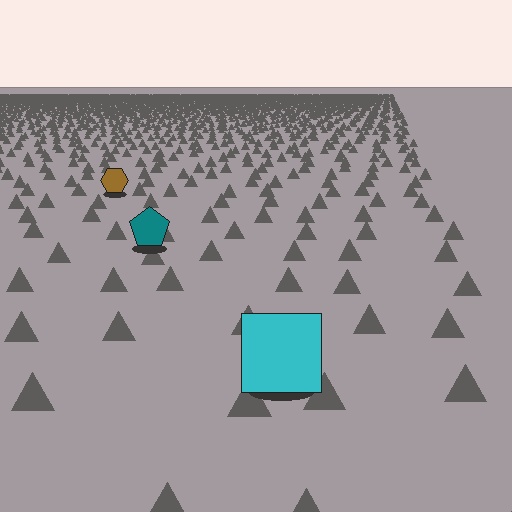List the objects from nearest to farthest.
From nearest to farthest: the cyan square, the teal pentagon, the brown hexagon.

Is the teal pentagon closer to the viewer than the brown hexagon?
Yes. The teal pentagon is closer — you can tell from the texture gradient: the ground texture is coarser near it.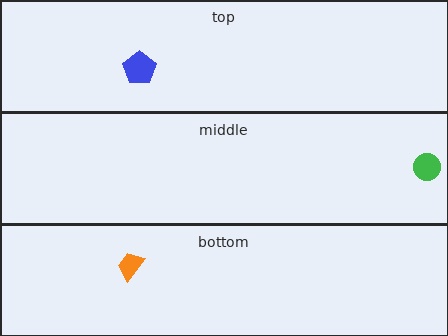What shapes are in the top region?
The blue pentagon.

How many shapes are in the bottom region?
1.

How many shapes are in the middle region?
1.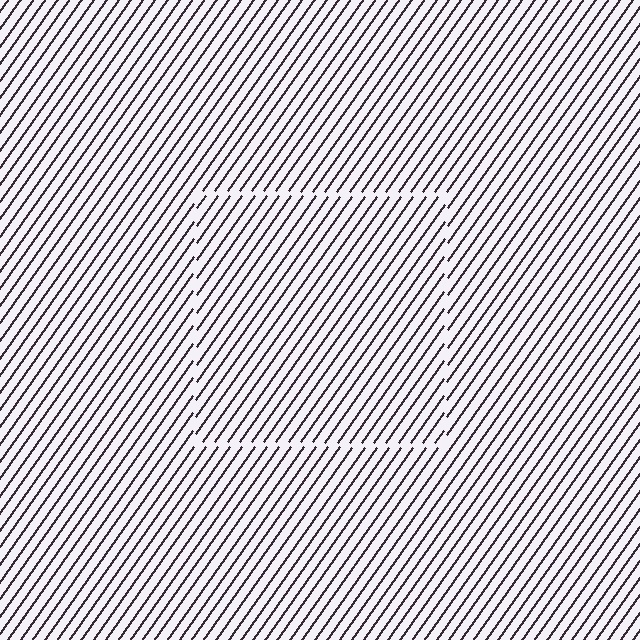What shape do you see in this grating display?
An illusory square. The interior of the shape contains the same grating, shifted by half a period — the contour is defined by the phase discontinuity where line-ends from the inner and outer gratings abut.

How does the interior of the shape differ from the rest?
The interior of the shape contains the same grating, shifted by half a period — the contour is defined by the phase discontinuity where line-ends from the inner and outer gratings abut.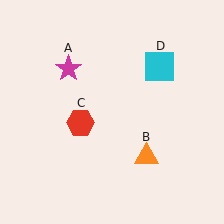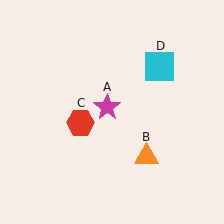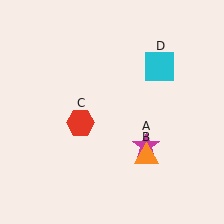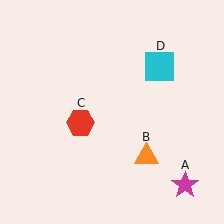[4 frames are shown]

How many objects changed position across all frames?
1 object changed position: magenta star (object A).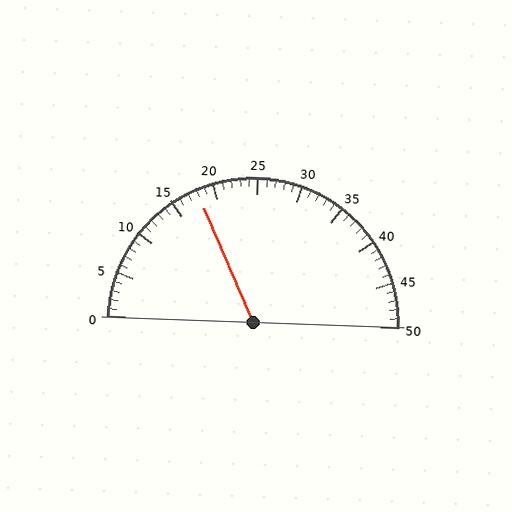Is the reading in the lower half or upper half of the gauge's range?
The reading is in the lower half of the range (0 to 50).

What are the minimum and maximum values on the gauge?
The gauge ranges from 0 to 50.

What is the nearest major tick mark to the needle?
The nearest major tick mark is 20.